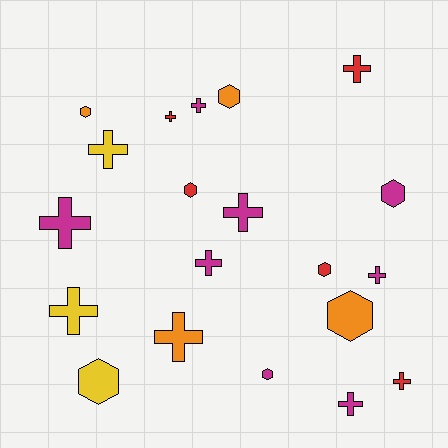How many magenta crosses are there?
There are 6 magenta crosses.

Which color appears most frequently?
Magenta, with 8 objects.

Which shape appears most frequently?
Cross, with 12 objects.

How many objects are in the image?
There are 20 objects.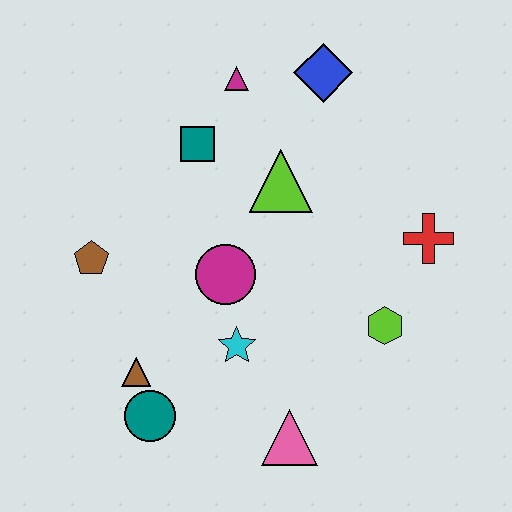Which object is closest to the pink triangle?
The cyan star is closest to the pink triangle.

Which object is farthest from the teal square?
The pink triangle is farthest from the teal square.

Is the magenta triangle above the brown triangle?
Yes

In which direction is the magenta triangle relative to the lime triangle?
The magenta triangle is above the lime triangle.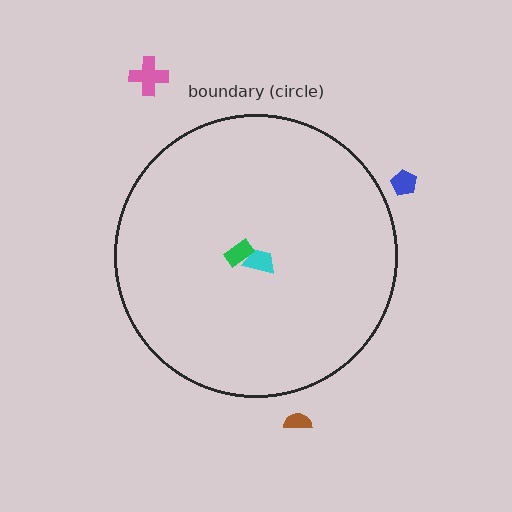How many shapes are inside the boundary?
2 inside, 3 outside.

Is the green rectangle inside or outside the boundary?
Inside.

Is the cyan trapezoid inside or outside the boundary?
Inside.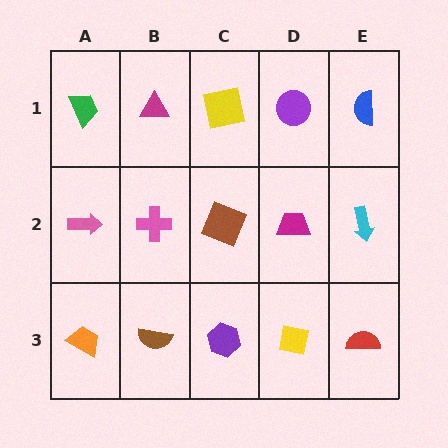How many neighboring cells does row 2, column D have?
4.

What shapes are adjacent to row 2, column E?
A blue semicircle (row 1, column E), a red semicircle (row 3, column E), a magenta trapezoid (row 2, column D).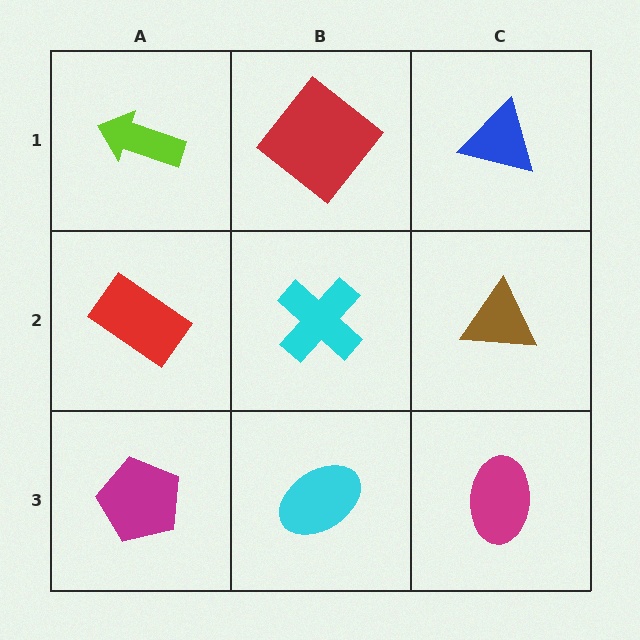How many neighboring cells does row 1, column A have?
2.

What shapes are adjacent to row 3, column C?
A brown triangle (row 2, column C), a cyan ellipse (row 3, column B).